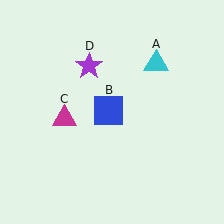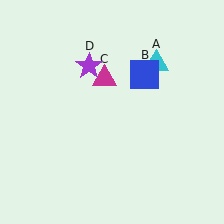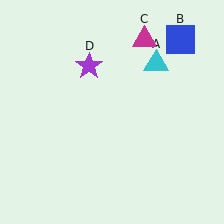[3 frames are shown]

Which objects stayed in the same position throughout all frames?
Cyan triangle (object A) and purple star (object D) remained stationary.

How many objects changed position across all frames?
2 objects changed position: blue square (object B), magenta triangle (object C).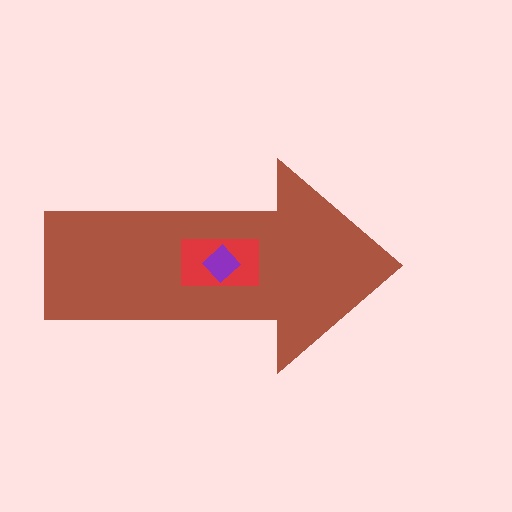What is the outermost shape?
The brown arrow.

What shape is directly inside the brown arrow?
The red rectangle.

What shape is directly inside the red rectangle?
The purple diamond.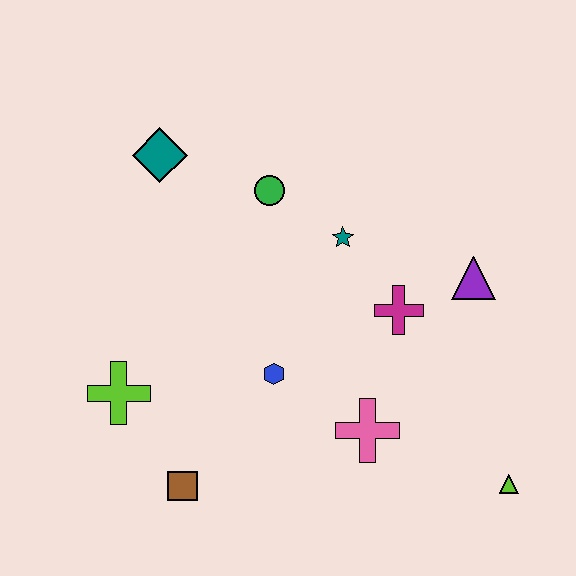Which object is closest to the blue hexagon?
The pink cross is closest to the blue hexagon.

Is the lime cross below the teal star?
Yes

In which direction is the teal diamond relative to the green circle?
The teal diamond is to the left of the green circle.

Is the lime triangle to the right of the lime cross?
Yes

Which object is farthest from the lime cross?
The lime triangle is farthest from the lime cross.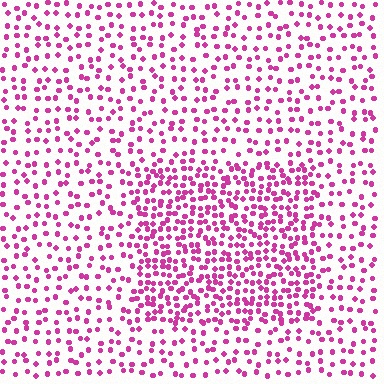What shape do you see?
I see a rectangle.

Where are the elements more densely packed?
The elements are more densely packed inside the rectangle boundary.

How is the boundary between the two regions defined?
The boundary is defined by a change in element density (approximately 1.9x ratio). All elements are the same color, size, and shape.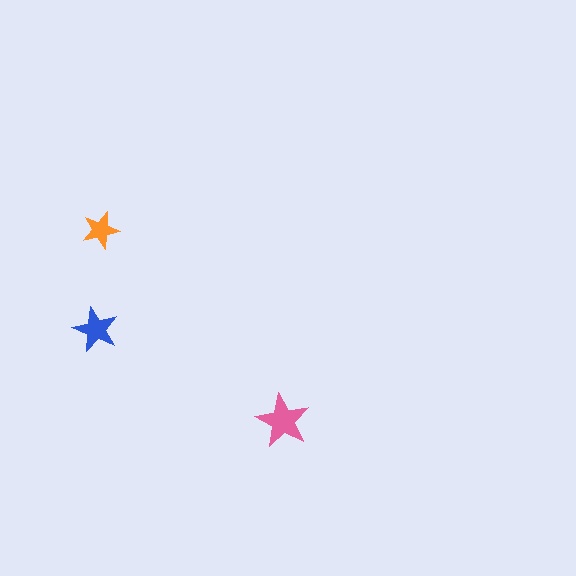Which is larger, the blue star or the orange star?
The blue one.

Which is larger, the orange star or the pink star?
The pink one.